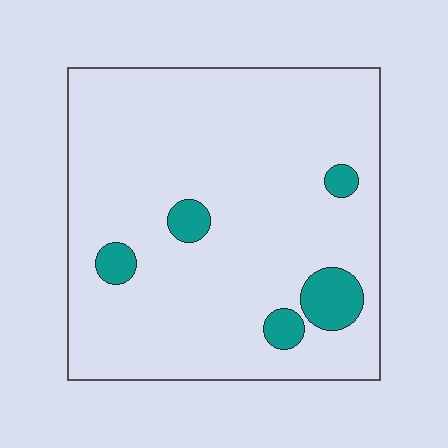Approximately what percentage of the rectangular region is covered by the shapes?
Approximately 10%.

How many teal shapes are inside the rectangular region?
5.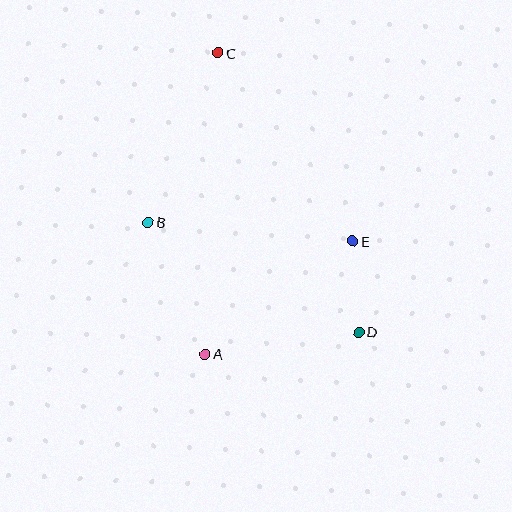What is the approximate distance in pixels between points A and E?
The distance between A and E is approximately 186 pixels.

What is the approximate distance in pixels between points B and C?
The distance between B and C is approximately 183 pixels.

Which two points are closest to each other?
Points D and E are closest to each other.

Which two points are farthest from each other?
Points C and D are farthest from each other.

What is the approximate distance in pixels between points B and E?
The distance between B and E is approximately 205 pixels.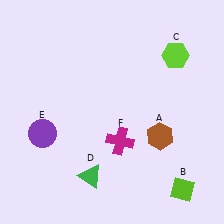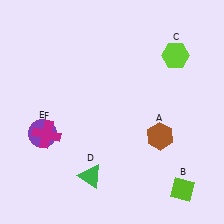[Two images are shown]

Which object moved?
The magenta cross (F) moved left.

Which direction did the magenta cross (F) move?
The magenta cross (F) moved left.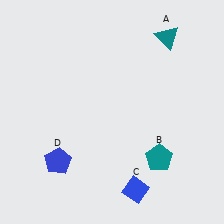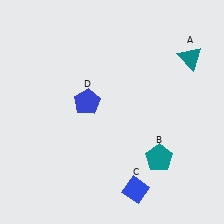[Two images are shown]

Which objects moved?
The objects that moved are: the teal triangle (A), the blue pentagon (D).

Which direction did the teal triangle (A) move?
The teal triangle (A) moved right.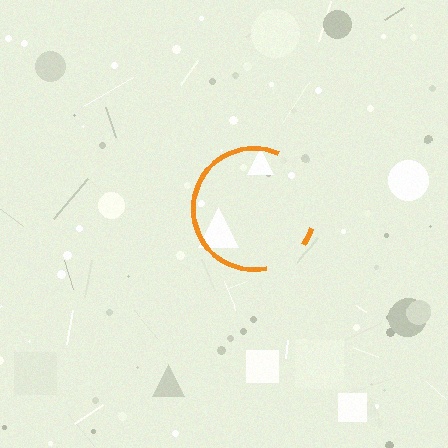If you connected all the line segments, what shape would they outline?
They would outline a circle.